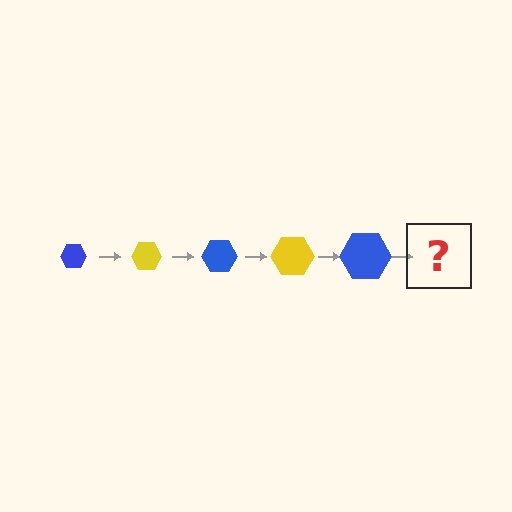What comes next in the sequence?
The next element should be a yellow hexagon, larger than the previous one.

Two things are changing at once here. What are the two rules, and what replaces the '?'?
The two rules are that the hexagon grows larger each step and the color cycles through blue and yellow. The '?' should be a yellow hexagon, larger than the previous one.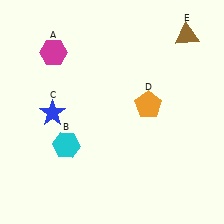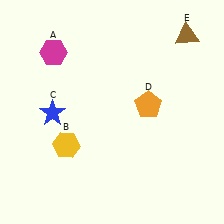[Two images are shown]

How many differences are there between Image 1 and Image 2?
There is 1 difference between the two images.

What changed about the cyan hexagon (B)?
In Image 1, B is cyan. In Image 2, it changed to yellow.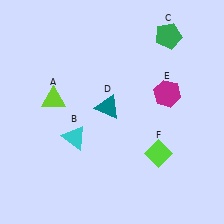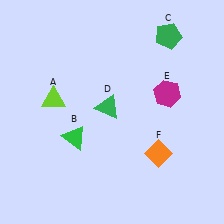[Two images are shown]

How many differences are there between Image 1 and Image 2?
There are 3 differences between the two images.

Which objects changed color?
B changed from cyan to green. D changed from teal to green. F changed from lime to orange.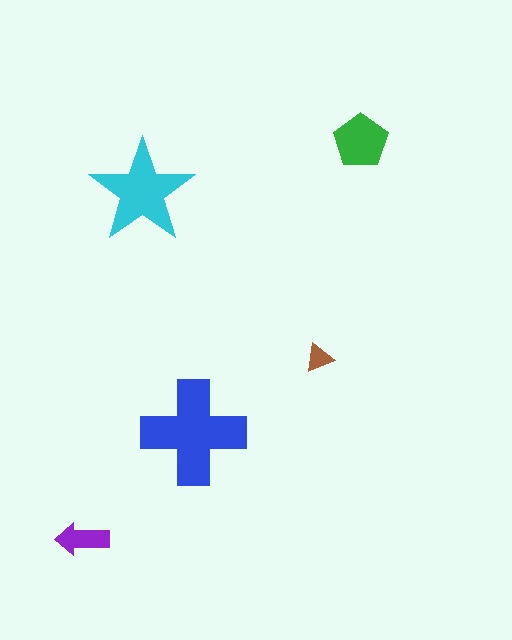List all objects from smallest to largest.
The brown triangle, the purple arrow, the green pentagon, the cyan star, the blue cross.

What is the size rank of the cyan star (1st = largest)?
2nd.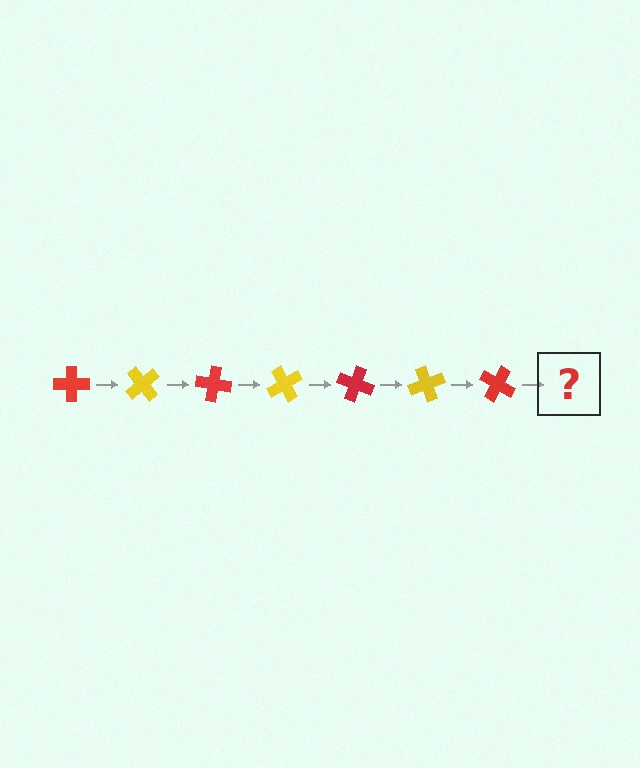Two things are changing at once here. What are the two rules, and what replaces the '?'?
The two rules are that it rotates 50 degrees each step and the color cycles through red and yellow. The '?' should be a yellow cross, rotated 350 degrees from the start.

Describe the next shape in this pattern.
It should be a yellow cross, rotated 350 degrees from the start.